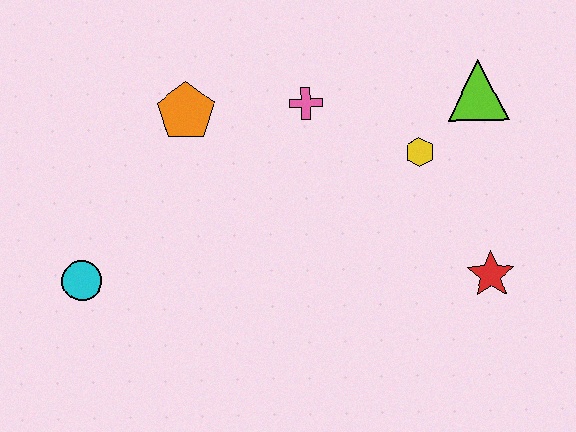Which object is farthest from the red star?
The cyan circle is farthest from the red star.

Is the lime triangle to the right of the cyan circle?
Yes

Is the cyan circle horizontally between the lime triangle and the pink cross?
No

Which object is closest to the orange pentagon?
The pink cross is closest to the orange pentagon.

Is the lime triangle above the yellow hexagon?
Yes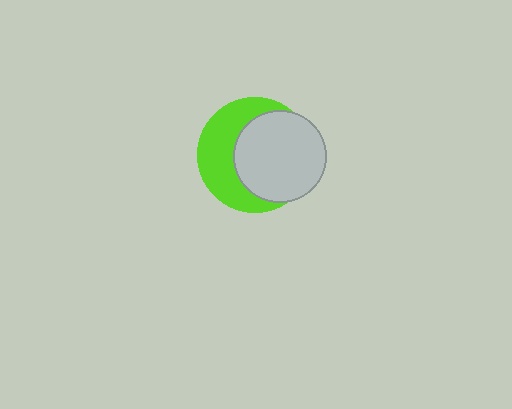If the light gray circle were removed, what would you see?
You would see the complete lime circle.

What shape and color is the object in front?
The object in front is a light gray circle.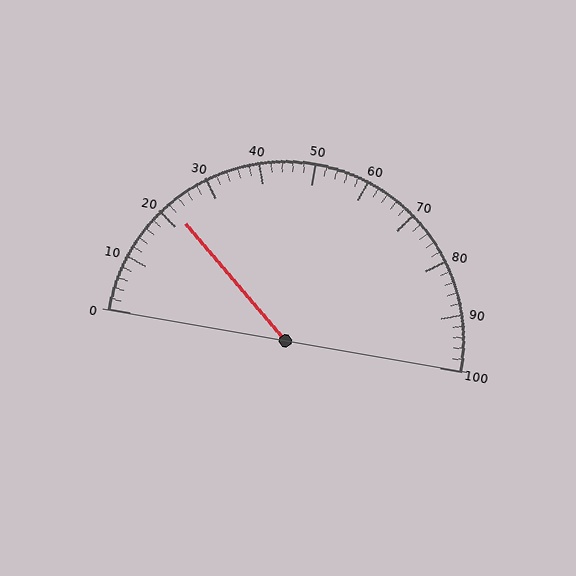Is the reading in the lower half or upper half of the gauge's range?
The reading is in the lower half of the range (0 to 100).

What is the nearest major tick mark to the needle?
The nearest major tick mark is 20.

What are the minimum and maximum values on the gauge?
The gauge ranges from 0 to 100.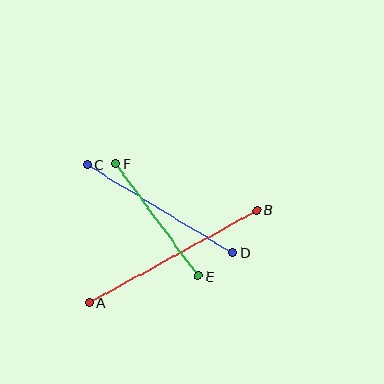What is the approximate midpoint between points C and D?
The midpoint is at approximately (160, 209) pixels.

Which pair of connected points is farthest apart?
Points A and B are farthest apart.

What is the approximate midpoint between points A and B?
The midpoint is at approximately (173, 256) pixels.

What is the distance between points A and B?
The distance is approximately 192 pixels.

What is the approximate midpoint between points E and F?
The midpoint is at approximately (157, 220) pixels.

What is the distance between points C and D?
The distance is approximately 171 pixels.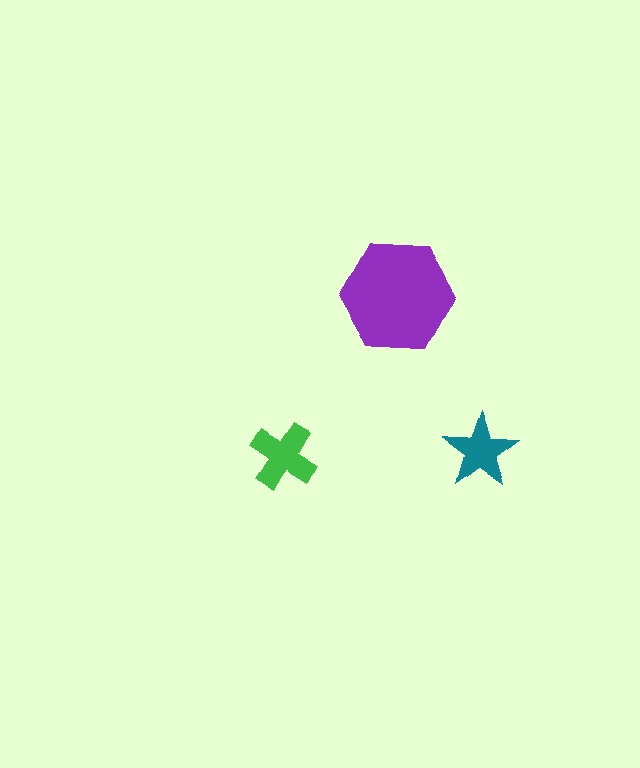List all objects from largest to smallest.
The purple hexagon, the green cross, the teal star.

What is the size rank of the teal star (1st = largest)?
3rd.